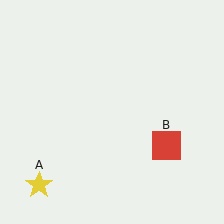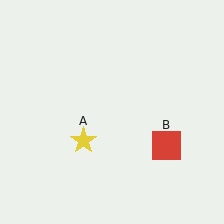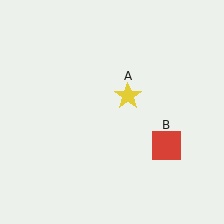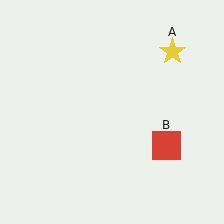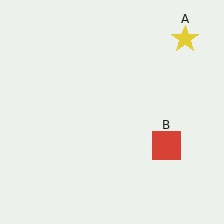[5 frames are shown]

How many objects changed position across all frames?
1 object changed position: yellow star (object A).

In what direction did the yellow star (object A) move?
The yellow star (object A) moved up and to the right.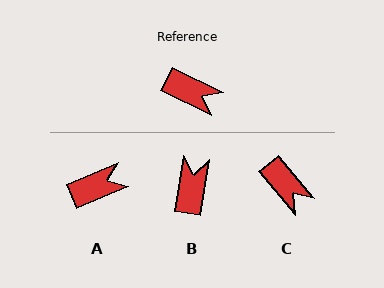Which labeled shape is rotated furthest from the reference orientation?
B, about 107 degrees away.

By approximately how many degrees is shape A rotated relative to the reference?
Approximately 49 degrees counter-clockwise.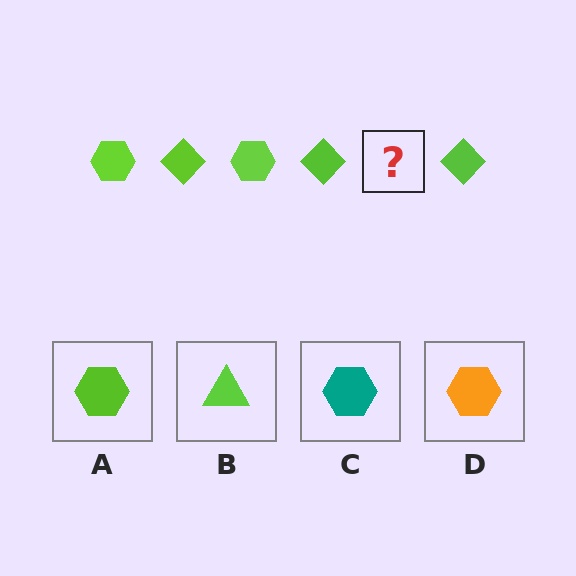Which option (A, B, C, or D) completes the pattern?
A.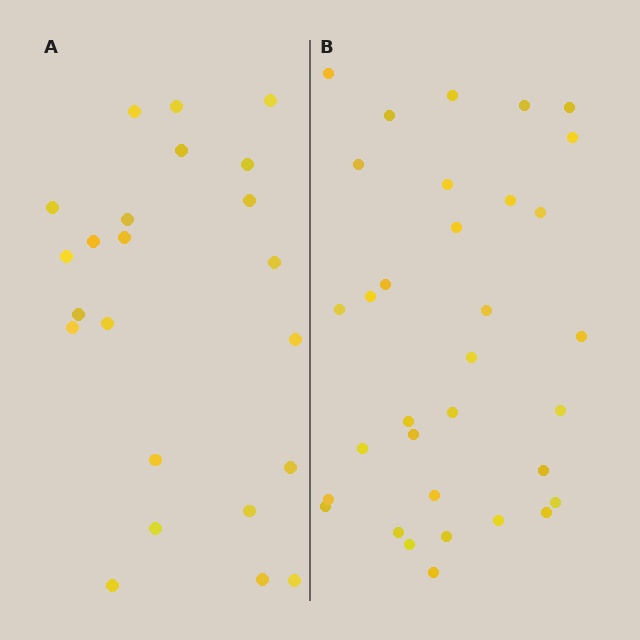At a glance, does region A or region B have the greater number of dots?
Region B (the right region) has more dots.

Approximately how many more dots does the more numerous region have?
Region B has roughly 10 or so more dots than region A.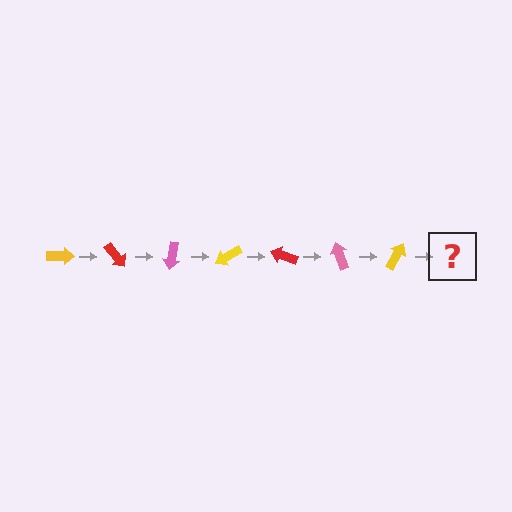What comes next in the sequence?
The next element should be a red arrow, rotated 350 degrees from the start.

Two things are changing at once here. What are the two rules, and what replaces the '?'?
The two rules are that it rotates 50 degrees each step and the color cycles through yellow, red, and pink. The '?' should be a red arrow, rotated 350 degrees from the start.